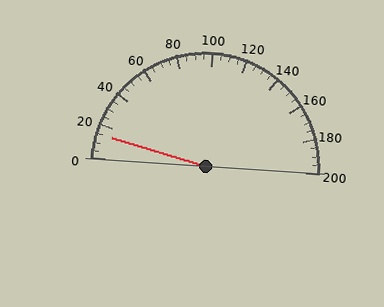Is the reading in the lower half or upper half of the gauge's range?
The reading is in the lower half of the range (0 to 200).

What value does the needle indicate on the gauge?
The needle indicates approximately 15.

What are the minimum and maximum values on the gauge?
The gauge ranges from 0 to 200.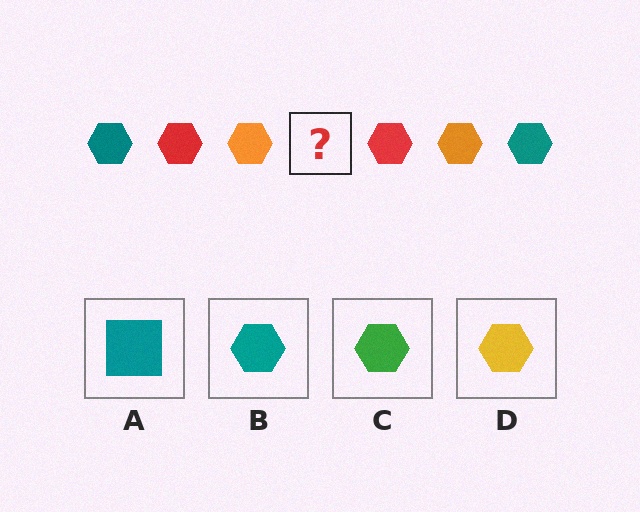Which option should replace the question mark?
Option B.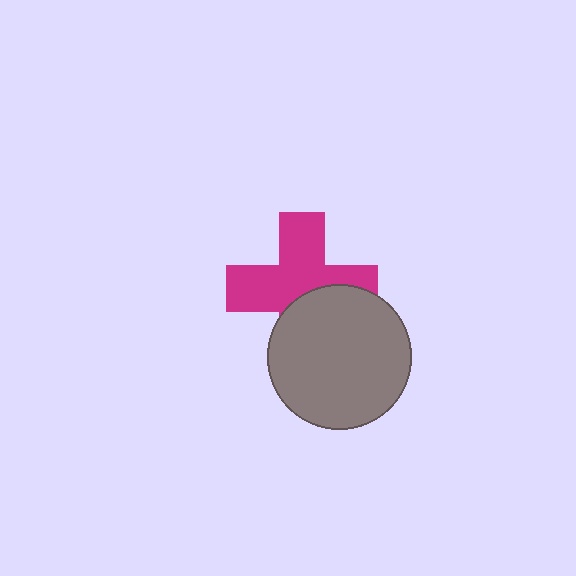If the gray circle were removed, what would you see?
You would see the complete magenta cross.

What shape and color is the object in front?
The object in front is a gray circle.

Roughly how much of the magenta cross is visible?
About half of it is visible (roughly 63%).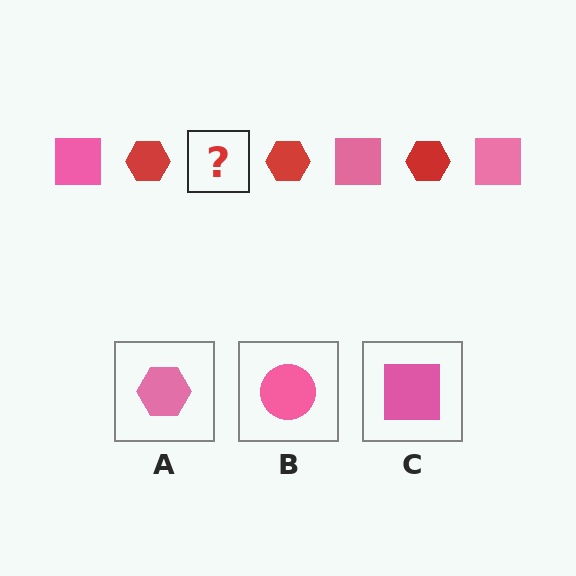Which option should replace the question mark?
Option C.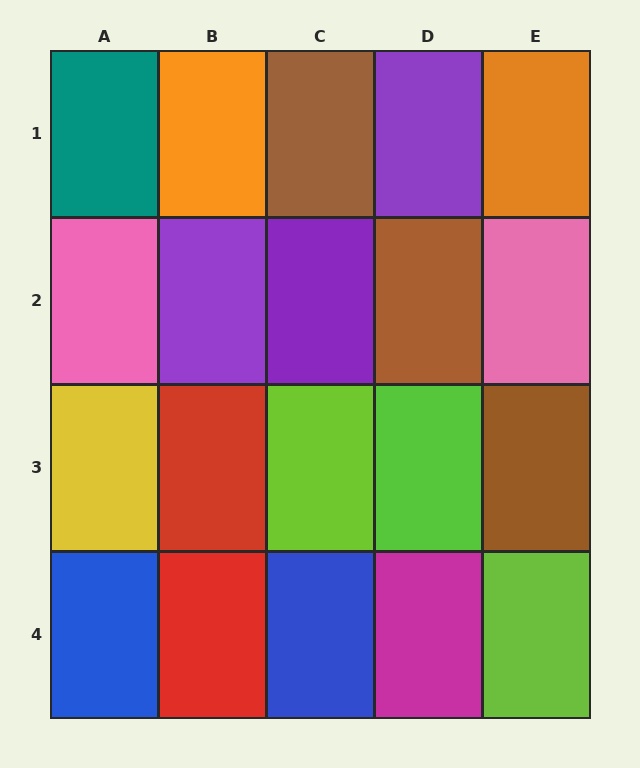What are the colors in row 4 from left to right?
Blue, red, blue, magenta, lime.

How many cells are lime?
3 cells are lime.